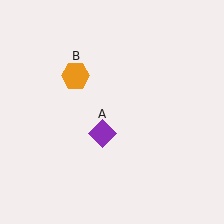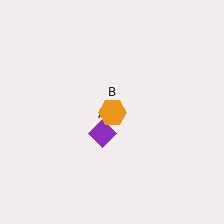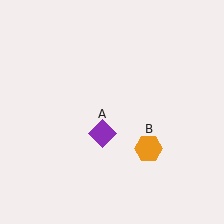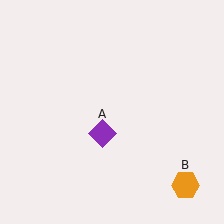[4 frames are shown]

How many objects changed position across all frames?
1 object changed position: orange hexagon (object B).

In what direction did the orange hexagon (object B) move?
The orange hexagon (object B) moved down and to the right.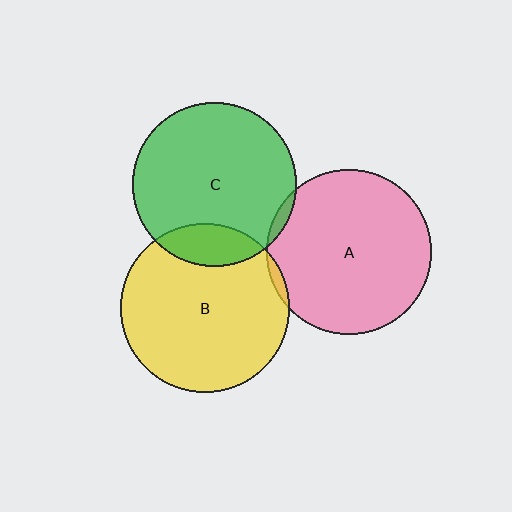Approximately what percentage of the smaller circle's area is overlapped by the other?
Approximately 5%.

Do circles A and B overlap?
Yes.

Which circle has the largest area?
Circle B (yellow).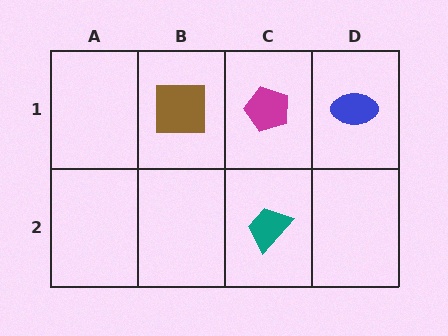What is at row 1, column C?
A magenta pentagon.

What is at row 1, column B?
A brown square.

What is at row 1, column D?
A blue ellipse.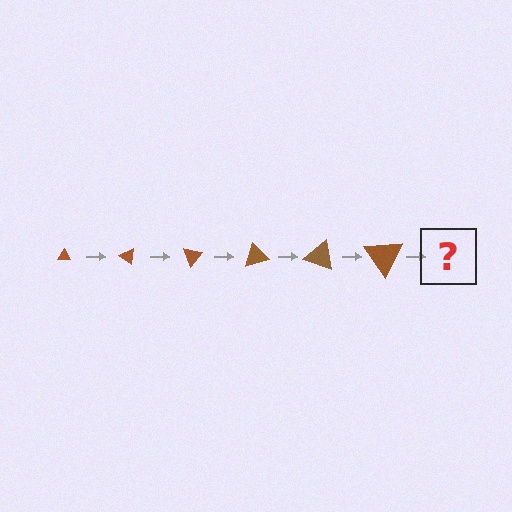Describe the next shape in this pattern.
It should be a triangle, larger than the previous one and rotated 210 degrees from the start.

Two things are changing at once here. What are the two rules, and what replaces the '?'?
The two rules are that the triangle grows larger each step and it rotates 35 degrees each step. The '?' should be a triangle, larger than the previous one and rotated 210 degrees from the start.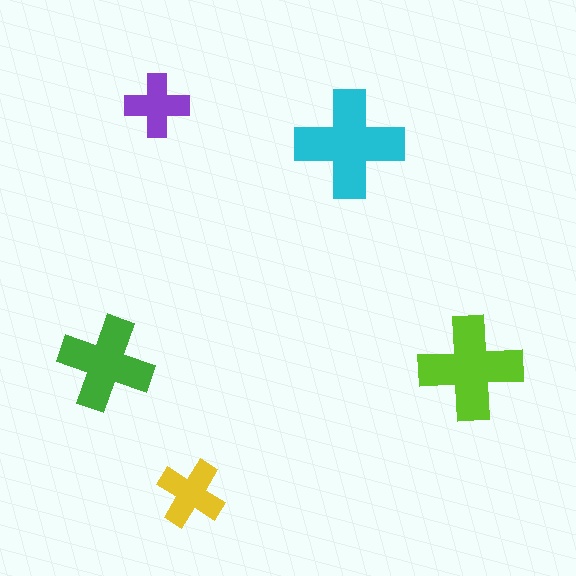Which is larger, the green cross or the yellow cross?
The green one.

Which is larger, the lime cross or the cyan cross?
The cyan one.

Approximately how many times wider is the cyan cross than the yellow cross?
About 1.5 times wider.